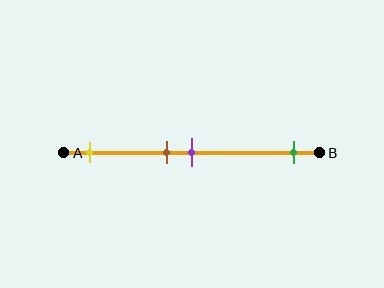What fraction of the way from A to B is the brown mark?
The brown mark is approximately 40% (0.4) of the way from A to B.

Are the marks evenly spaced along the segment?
No, the marks are not evenly spaced.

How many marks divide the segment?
There are 4 marks dividing the segment.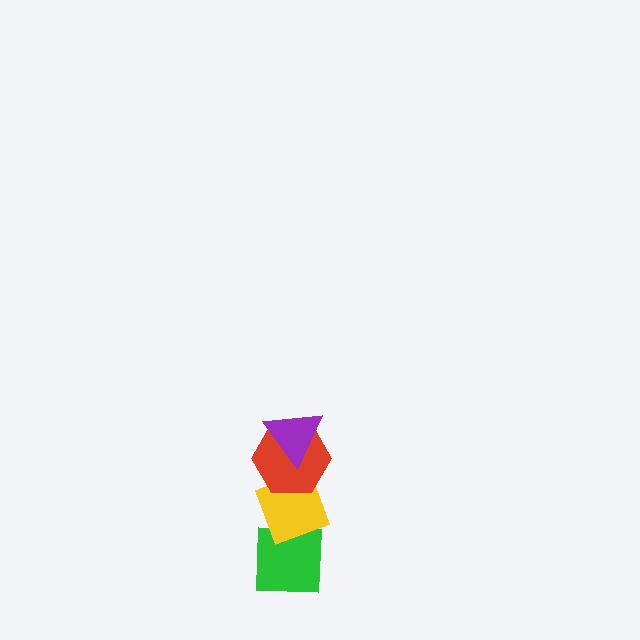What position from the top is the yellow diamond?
The yellow diamond is 3rd from the top.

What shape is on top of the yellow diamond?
The red hexagon is on top of the yellow diamond.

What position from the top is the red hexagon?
The red hexagon is 2nd from the top.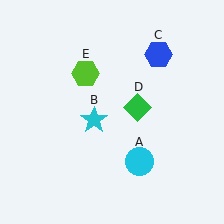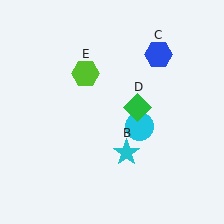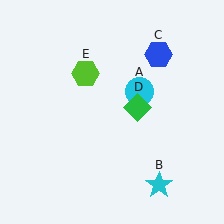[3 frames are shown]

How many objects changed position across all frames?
2 objects changed position: cyan circle (object A), cyan star (object B).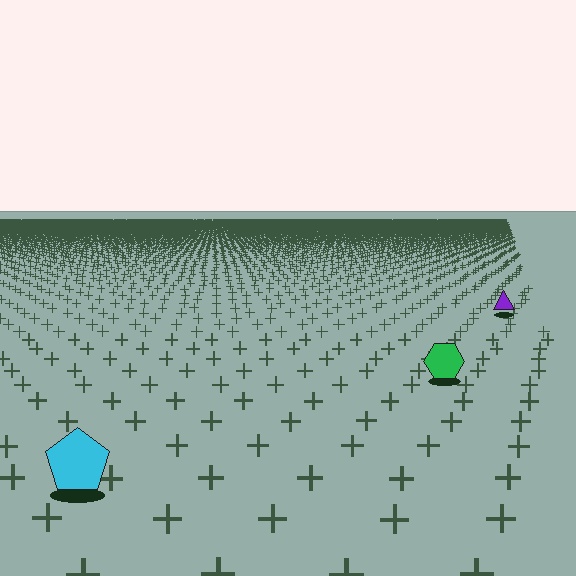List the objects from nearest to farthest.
From nearest to farthest: the cyan pentagon, the green hexagon, the purple triangle.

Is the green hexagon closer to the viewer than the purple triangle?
Yes. The green hexagon is closer — you can tell from the texture gradient: the ground texture is coarser near it.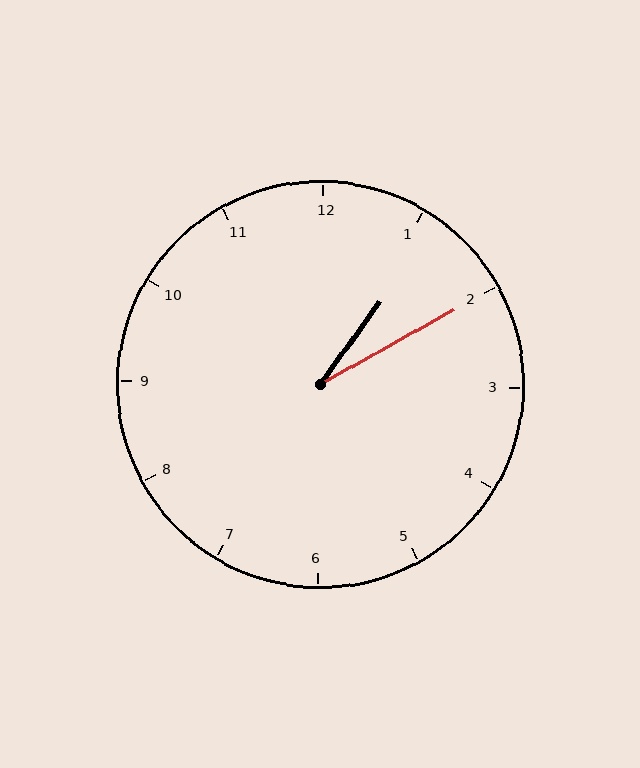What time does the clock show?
1:10.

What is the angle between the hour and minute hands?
Approximately 25 degrees.